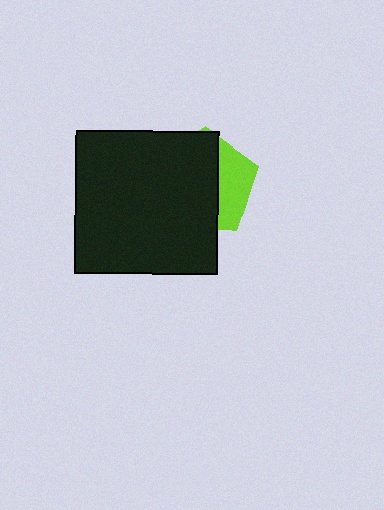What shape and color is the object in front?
The object in front is a black square.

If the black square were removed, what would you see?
You would see the complete lime pentagon.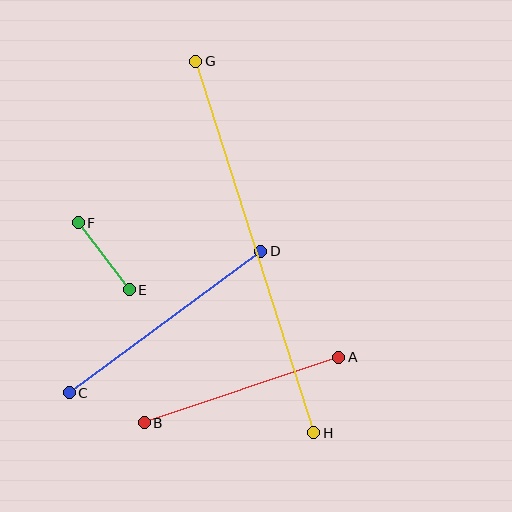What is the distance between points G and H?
The distance is approximately 390 pixels.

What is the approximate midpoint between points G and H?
The midpoint is at approximately (255, 247) pixels.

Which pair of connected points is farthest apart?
Points G and H are farthest apart.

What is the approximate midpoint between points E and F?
The midpoint is at approximately (104, 256) pixels.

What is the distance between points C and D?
The distance is approximately 238 pixels.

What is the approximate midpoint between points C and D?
The midpoint is at approximately (165, 322) pixels.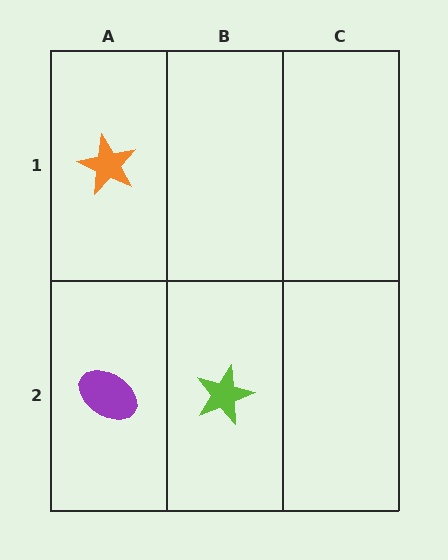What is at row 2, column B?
A lime star.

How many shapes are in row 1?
1 shape.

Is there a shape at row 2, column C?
No, that cell is empty.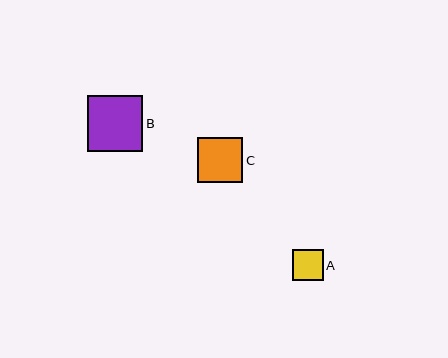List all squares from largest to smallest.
From largest to smallest: B, C, A.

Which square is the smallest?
Square A is the smallest with a size of approximately 31 pixels.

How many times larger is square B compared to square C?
Square B is approximately 1.2 times the size of square C.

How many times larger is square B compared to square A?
Square B is approximately 1.8 times the size of square A.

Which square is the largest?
Square B is the largest with a size of approximately 56 pixels.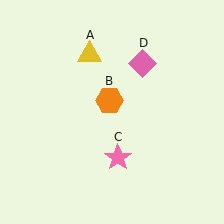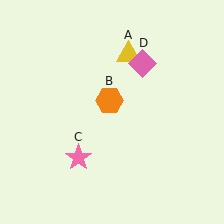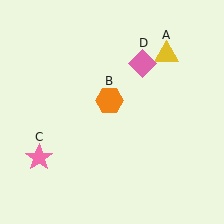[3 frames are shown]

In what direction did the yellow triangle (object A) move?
The yellow triangle (object A) moved right.